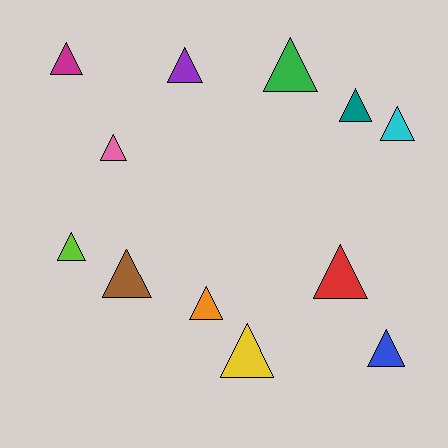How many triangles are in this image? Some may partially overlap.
There are 12 triangles.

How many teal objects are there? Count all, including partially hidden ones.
There is 1 teal object.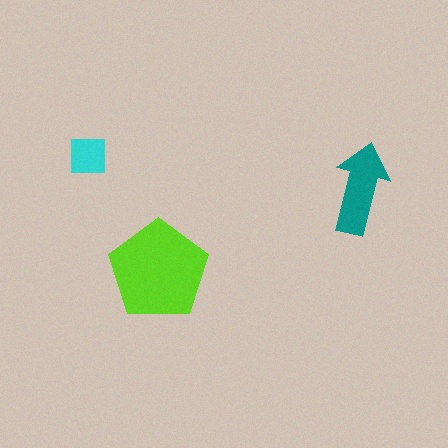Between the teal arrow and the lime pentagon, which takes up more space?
The lime pentagon.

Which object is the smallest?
The cyan square.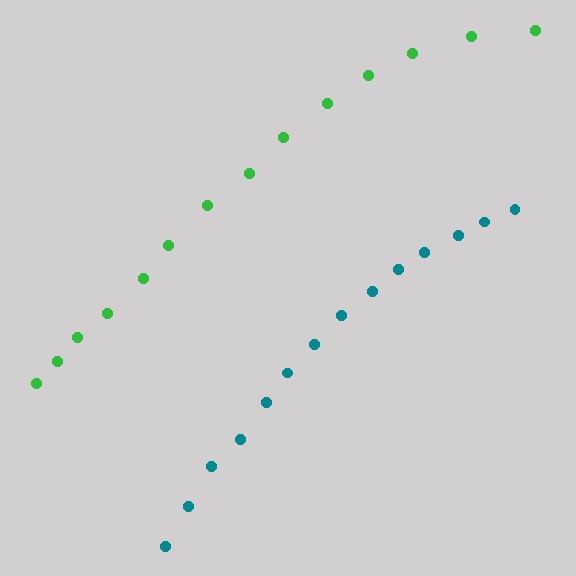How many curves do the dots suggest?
There are 2 distinct paths.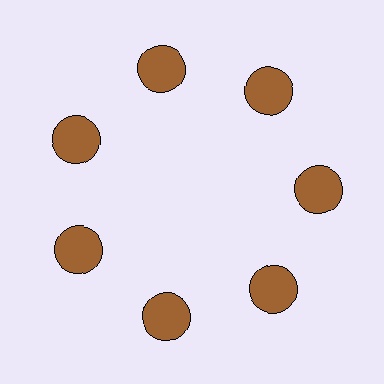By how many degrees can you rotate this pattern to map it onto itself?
The pattern maps onto itself every 51 degrees of rotation.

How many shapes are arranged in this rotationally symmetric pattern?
There are 7 shapes, arranged in 7 groups of 1.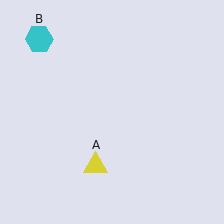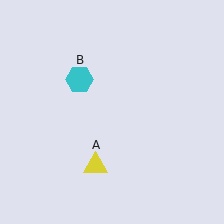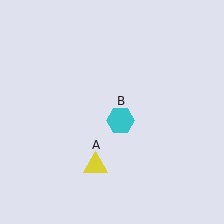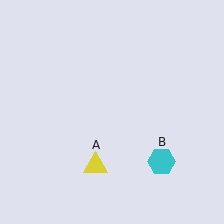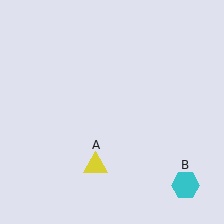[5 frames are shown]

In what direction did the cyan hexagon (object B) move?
The cyan hexagon (object B) moved down and to the right.